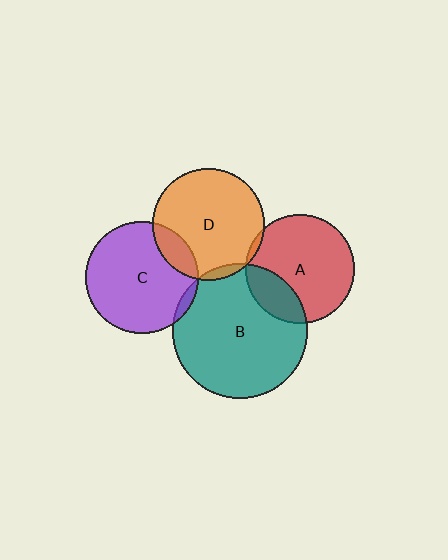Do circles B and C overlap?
Yes.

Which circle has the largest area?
Circle B (teal).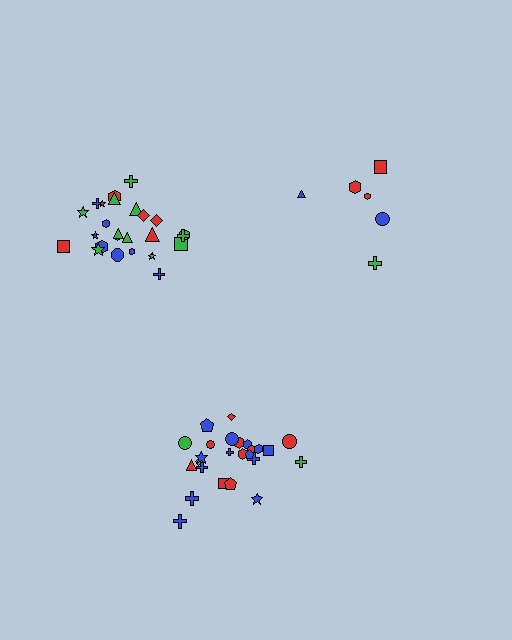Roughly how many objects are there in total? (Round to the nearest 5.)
Roughly 55 objects in total.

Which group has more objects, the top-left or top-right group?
The top-left group.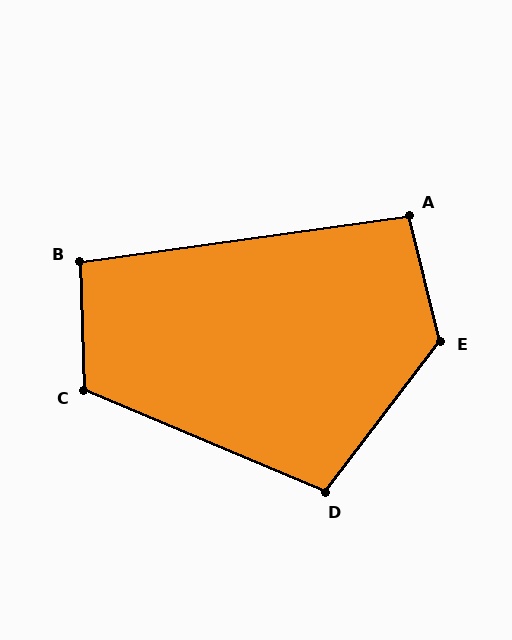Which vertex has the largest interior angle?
E, at approximately 129 degrees.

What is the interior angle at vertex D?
Approximately 104 degrees (obtuse).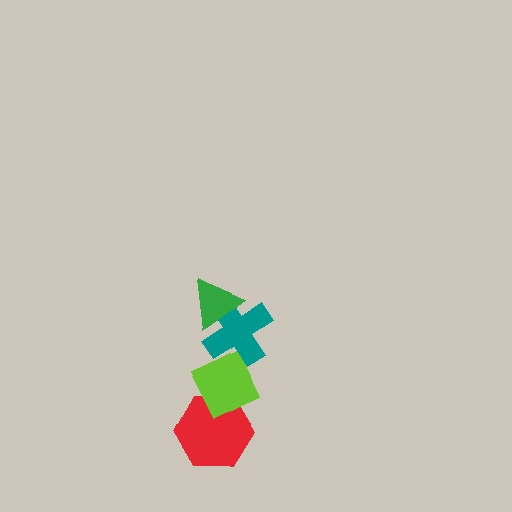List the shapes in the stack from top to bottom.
From top to bottom: the green triangle, the teal cross, the lime diamond, the red hexagon.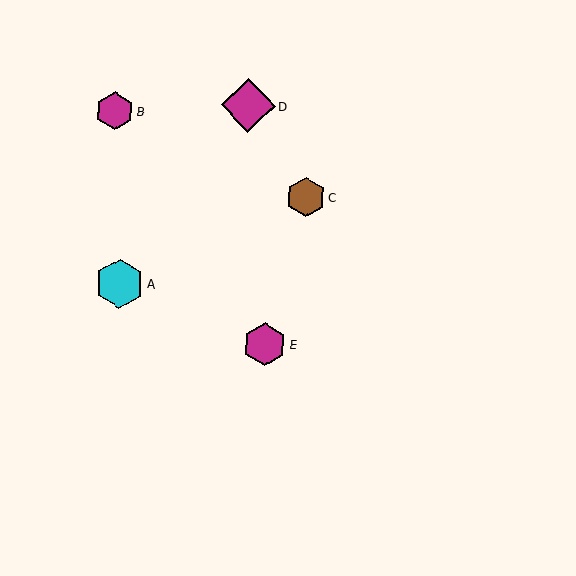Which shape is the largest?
The magenta diamond (labeled D) is the largest.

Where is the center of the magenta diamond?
The center of the magenta diamond is at (248, 105).